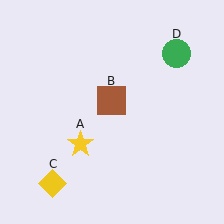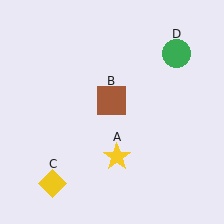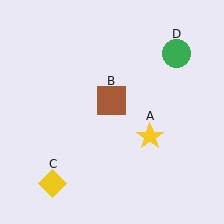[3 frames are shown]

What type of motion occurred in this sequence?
The yellow star (object A) rotated counterclockwise around the center of the scene.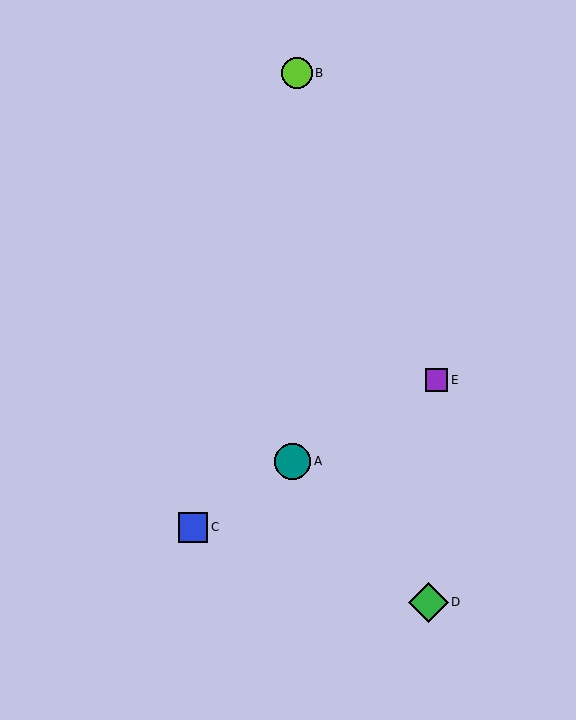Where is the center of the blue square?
The center of the blue square is at (193, 527).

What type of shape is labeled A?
Shape A is a teal circle.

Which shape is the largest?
The green diamond (labeled D) is the largest.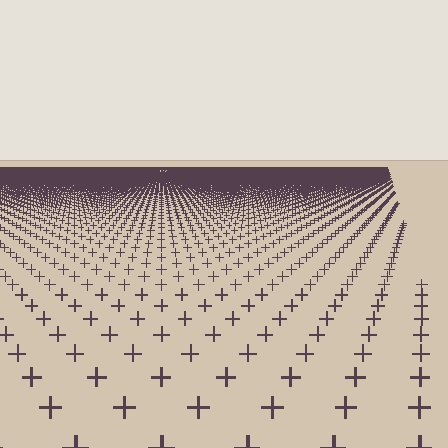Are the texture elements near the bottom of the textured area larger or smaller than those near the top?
Larger. Near the bottom, elements are closer to the viewer and appear at a bigger on-screen size.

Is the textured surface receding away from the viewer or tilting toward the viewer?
The surface is receding away from the viewer. Texture elements get smaller and denser toward the top.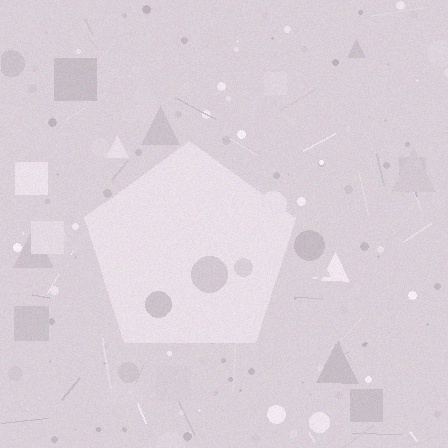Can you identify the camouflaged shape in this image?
The camouflaged shape is a pentagon.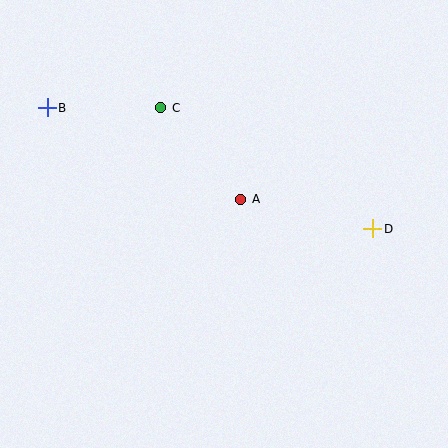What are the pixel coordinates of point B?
Point B is at (47, 108).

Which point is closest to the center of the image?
Point A at (241, 199) is closest to the center.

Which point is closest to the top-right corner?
Point D is closest to the top-right corner.